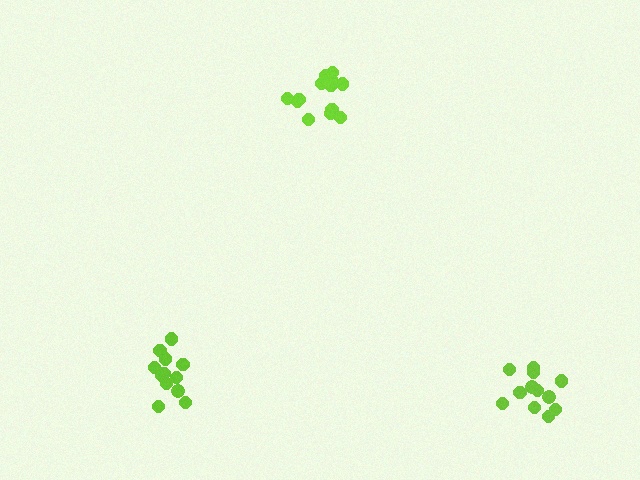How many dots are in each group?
Group 1: 13 dots, Group 2: 12 dots, Group 3: 12 dots (37 total).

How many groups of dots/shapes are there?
There are 3 groups.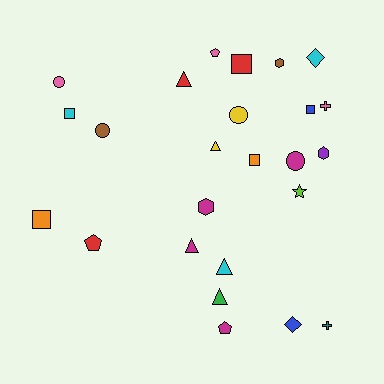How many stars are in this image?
There is 1 star.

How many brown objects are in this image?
There are 2 brown objects.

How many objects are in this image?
There are 25 objects.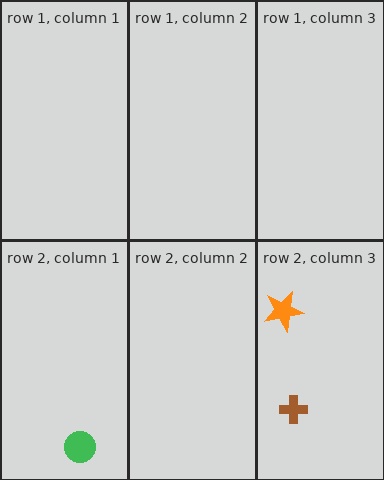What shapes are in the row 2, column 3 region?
The orange star, the brown cross.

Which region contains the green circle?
The row 2, column 1 region.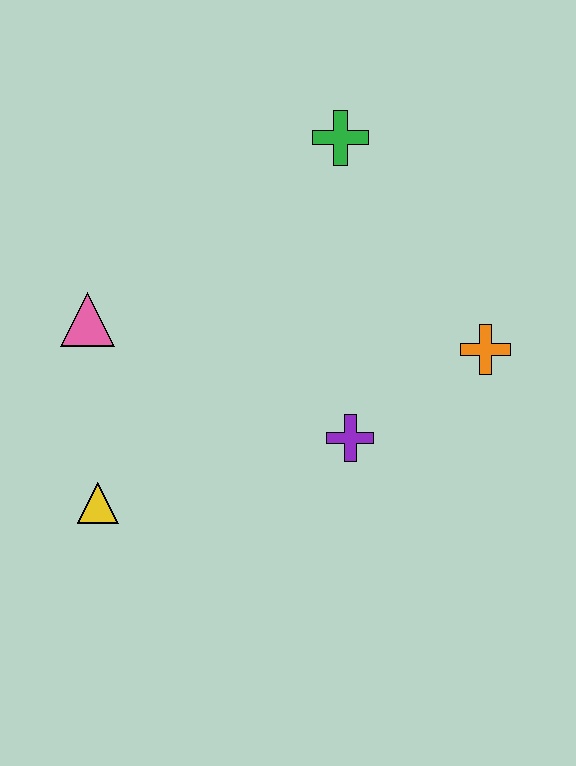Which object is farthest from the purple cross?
The green cross is farthest from the purple cross.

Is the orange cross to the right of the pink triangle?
Yes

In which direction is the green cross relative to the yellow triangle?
The green cross is above the yellow triangle.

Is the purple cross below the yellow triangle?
No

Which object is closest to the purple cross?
The orange cross is closest to the purple cross.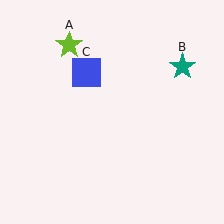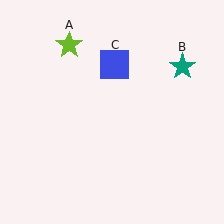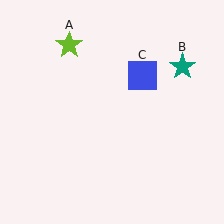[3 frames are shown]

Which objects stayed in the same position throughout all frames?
Lime star (object A) and teal star (object B) remained stationary.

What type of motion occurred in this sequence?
The blue square (object C) rotated clockwise around the center of the scene.